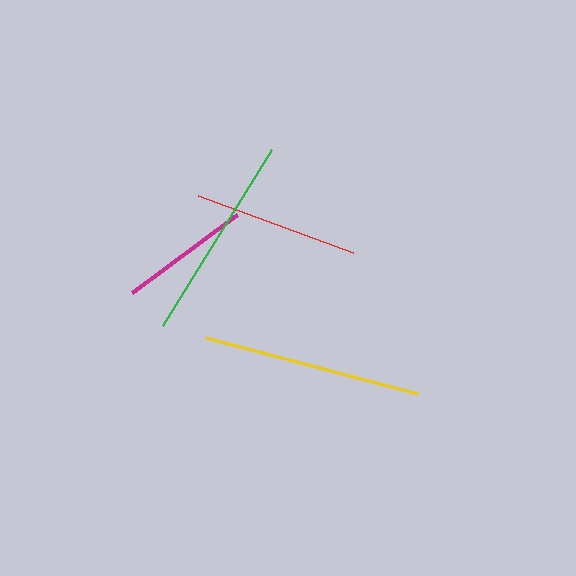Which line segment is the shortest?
The magenta line is the shortest at approximately 131 pixels.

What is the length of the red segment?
The red segment is approximately 166 pixels long.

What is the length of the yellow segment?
The yellow segment is approximately 219 pixels long.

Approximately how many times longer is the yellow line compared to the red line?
The yellow line is approximately 1.3 times the length of the red line.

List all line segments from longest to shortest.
From longest to shortest: yellow, green, red, magenta.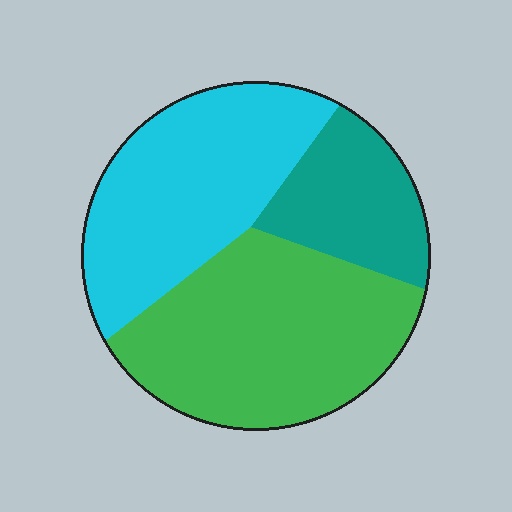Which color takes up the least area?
Teal, at roughly 20%.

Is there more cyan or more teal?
Cyan.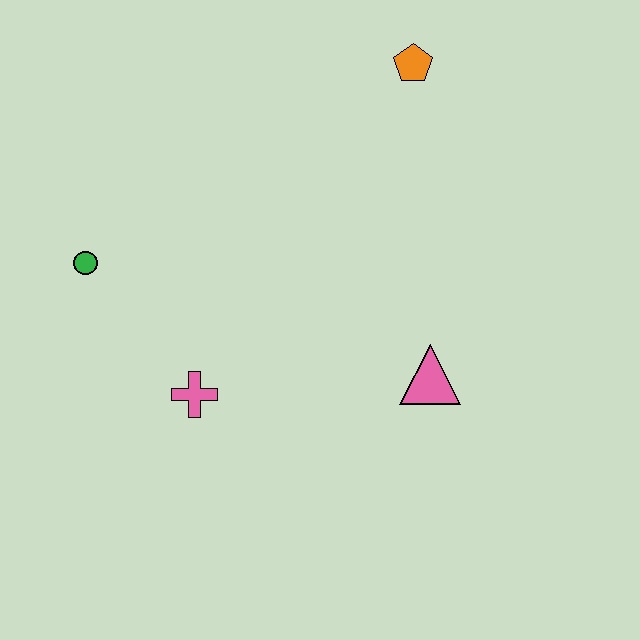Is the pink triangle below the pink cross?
No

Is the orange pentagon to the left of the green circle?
No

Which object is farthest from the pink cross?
The orange pentagon is farthest from the pink cross.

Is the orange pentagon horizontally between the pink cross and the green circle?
No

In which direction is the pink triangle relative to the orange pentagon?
The pink triangle is below the orange pentagon.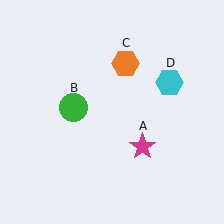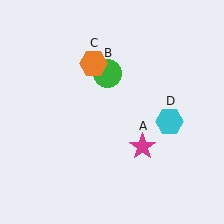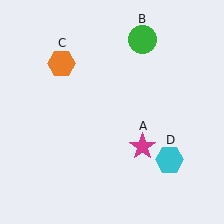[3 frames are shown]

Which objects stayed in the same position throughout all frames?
Magenta star (object A) remained stationary.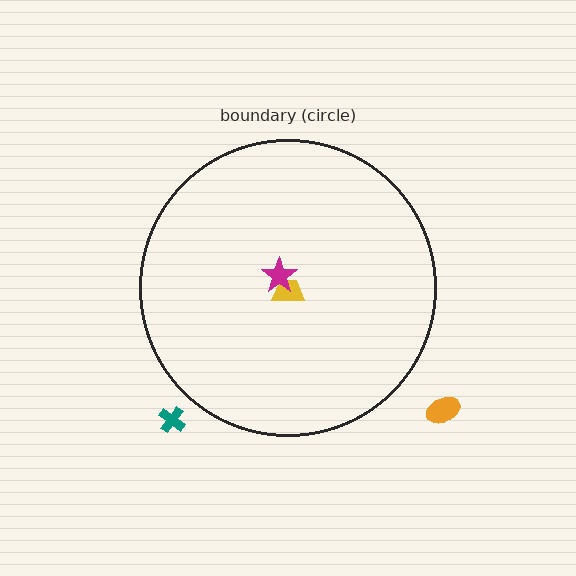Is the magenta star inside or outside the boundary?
Inside.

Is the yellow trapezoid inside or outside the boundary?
Inside.